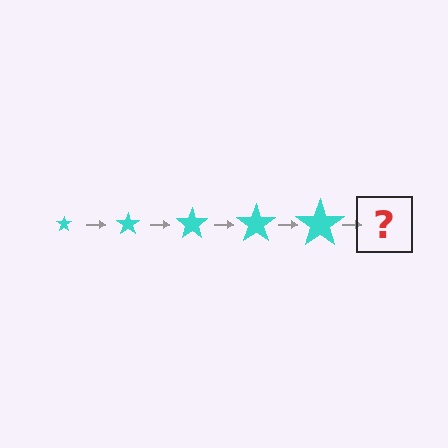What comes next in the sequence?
The next element should be a cyan star, larger than the previous one.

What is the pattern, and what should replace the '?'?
The pattern is that the star gets progressively larger each step. The '?' should be a cyan star, larger than the previous one.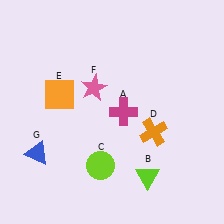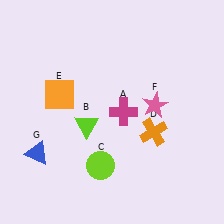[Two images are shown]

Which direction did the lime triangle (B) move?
The lime triangle (B) moved left.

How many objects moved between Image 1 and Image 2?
2 objects moved between the two images.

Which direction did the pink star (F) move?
The pink star (F) moved right.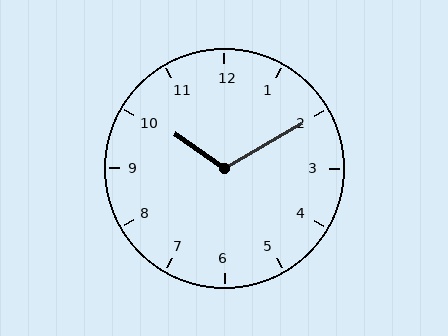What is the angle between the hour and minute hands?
Approximately 115 degrees.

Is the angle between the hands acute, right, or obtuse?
It is obtuse.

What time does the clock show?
10:10.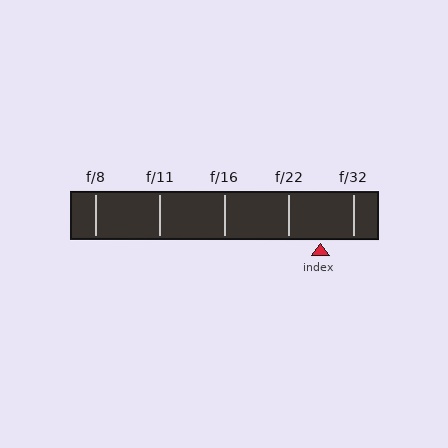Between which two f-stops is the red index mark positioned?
The index mark is between f/22 and f/32.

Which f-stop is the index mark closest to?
The index mark is closest to f/32.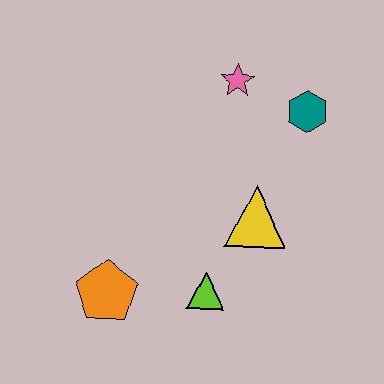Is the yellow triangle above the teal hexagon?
No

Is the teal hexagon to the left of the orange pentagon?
No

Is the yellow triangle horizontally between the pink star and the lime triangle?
No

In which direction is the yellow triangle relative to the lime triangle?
The yellow triangle is above the lime triangle.